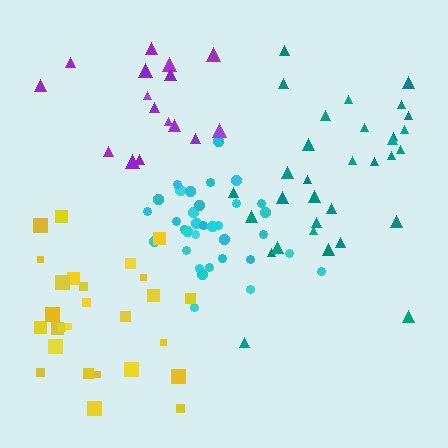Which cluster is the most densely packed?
Cyan.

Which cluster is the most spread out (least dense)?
Purple.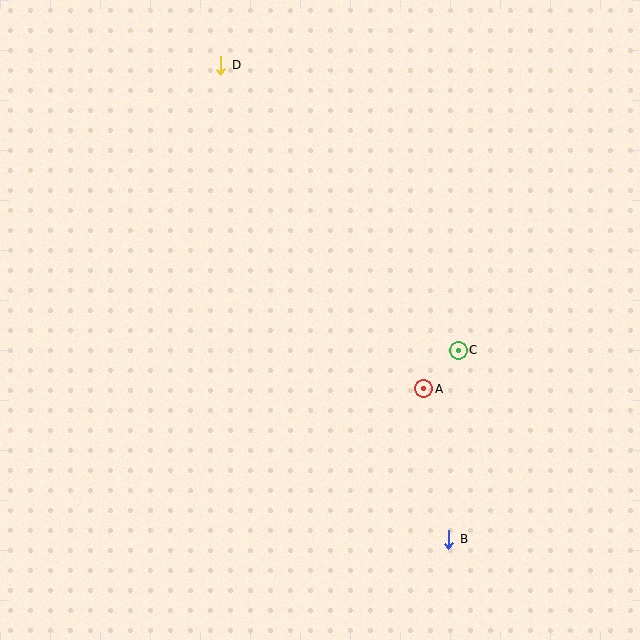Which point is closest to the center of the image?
Point A at (424, 389) is closest to the center.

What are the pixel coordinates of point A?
Point A is at (424, 389).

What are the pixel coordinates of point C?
Point C is at (458, 350).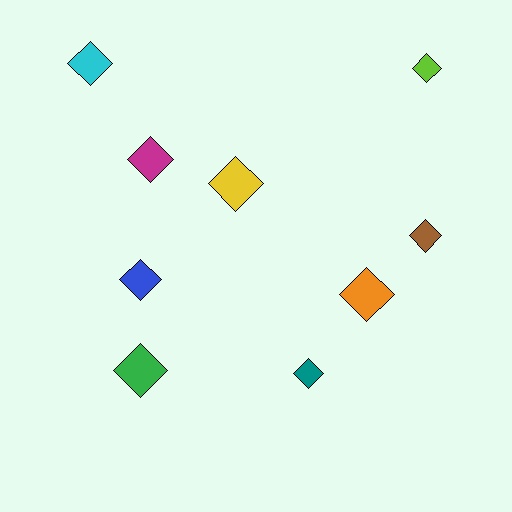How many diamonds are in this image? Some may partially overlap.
There are 9 diamonds.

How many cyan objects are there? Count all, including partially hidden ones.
There is 1 cyan object.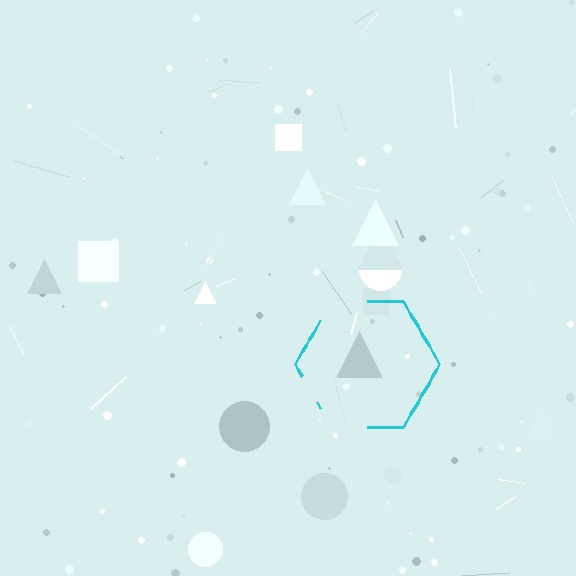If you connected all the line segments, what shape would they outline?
They would outline a hexagon.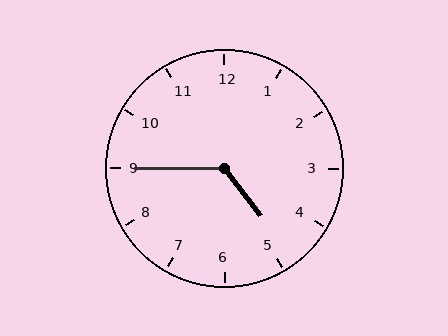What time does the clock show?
4:45.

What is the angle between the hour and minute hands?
Approximately 128 degrees.